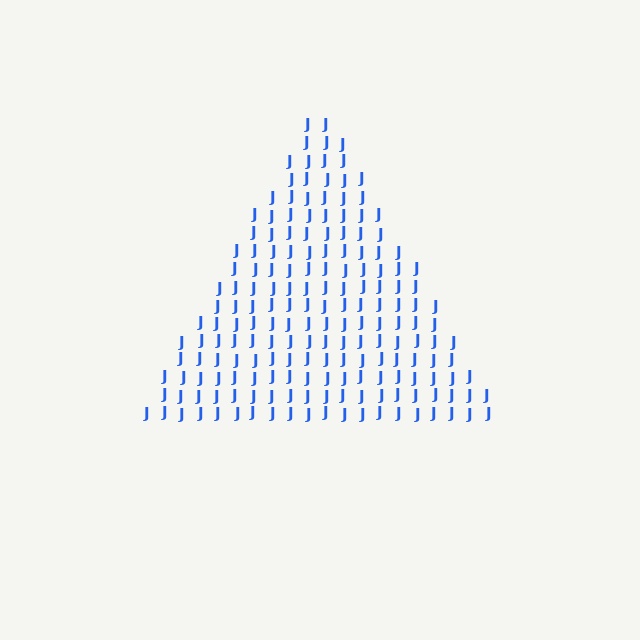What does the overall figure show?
The overall figure shows a triangle.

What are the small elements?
The small elements are letter J's.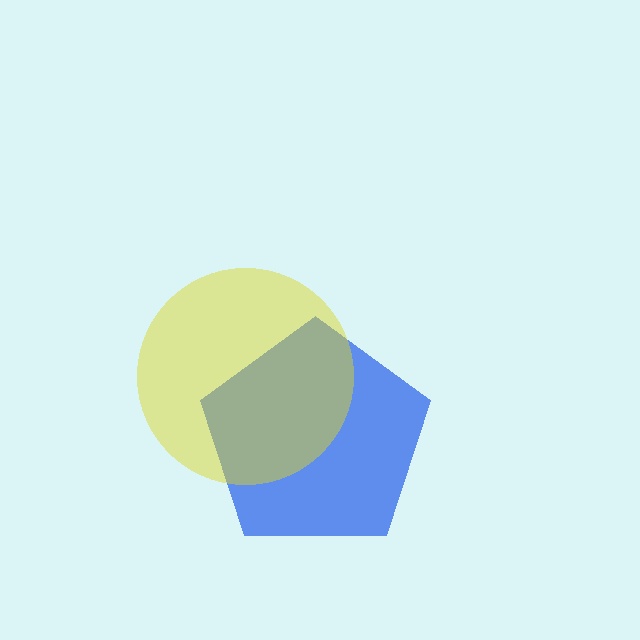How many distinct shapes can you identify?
There are 2 distinct shapes: a blue pentagon, a yellow circle.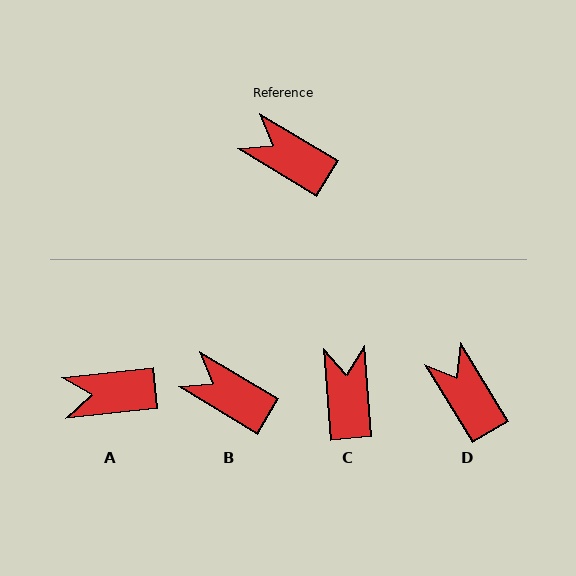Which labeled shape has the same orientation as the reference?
B.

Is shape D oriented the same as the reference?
No, it is off by about 28 degrees.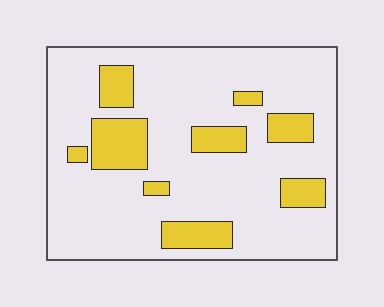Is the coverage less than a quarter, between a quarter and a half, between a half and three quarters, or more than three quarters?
Less than a quarter.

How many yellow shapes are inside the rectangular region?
9.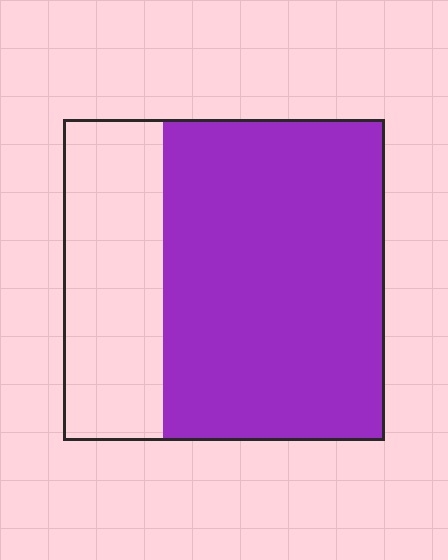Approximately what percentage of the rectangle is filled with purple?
Approximately 70%.